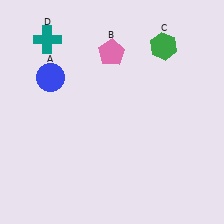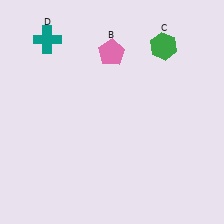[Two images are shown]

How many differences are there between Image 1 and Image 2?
There is 1 difference between the two images.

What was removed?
The blue circle (A) was removed in Image 2.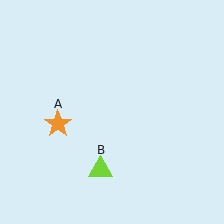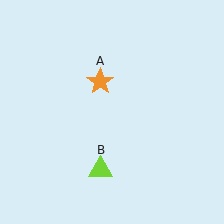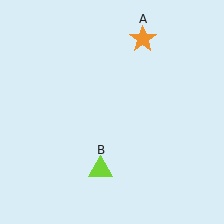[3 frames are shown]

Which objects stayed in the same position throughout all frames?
Lime triangle (object B) remained stationary.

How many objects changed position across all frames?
1 object changed position: orange star (object A).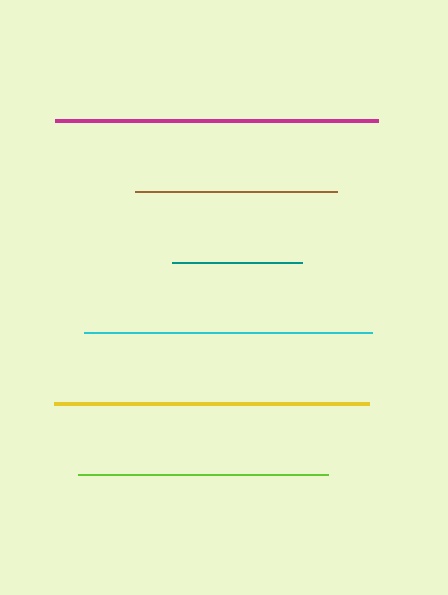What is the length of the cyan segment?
The cyan segment is approximately 288 pixels long.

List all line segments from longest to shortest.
From longest to shortest: magenta, yellow, cyan, lime, brown, teal.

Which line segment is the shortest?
The teal line is the shortest at approximately 130 pixels.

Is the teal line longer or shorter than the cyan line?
The cyan line is longer than the teal line.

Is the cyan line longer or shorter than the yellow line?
The yellow line is longer than the cyan line.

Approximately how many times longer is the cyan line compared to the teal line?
The cyan line is approximately 2.2 times the length of the teal line.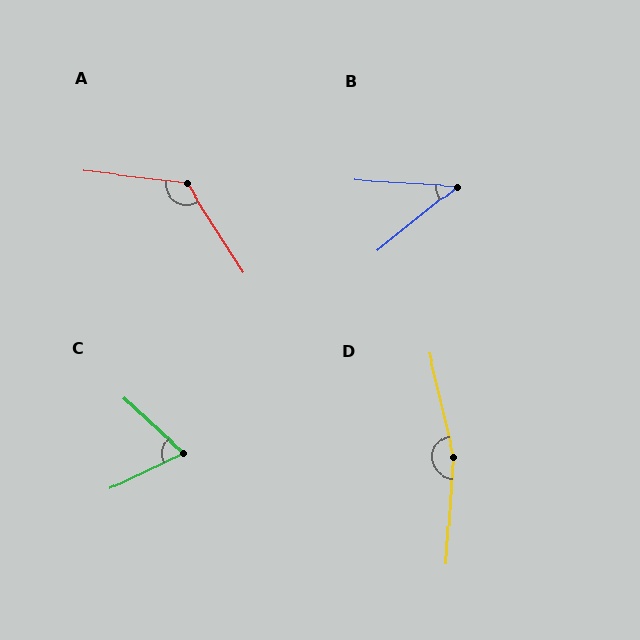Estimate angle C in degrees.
Approximately 68 degrees.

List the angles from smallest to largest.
B (42°), C (68°), A (130°), D (163°).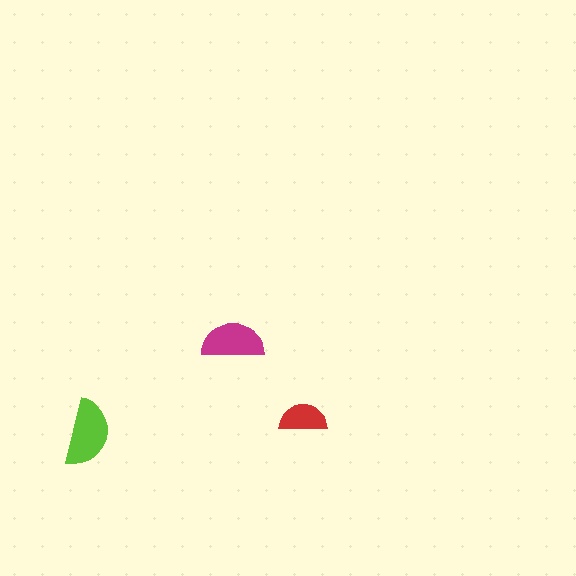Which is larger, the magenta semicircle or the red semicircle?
The magenta one.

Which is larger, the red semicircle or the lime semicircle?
The lime one.